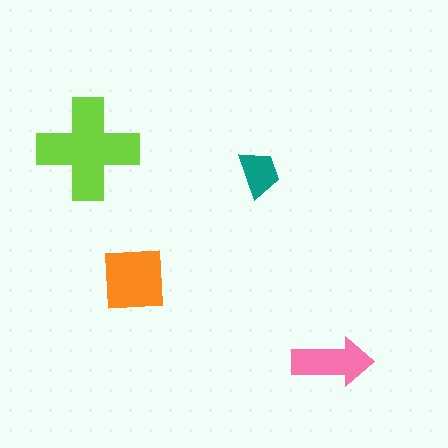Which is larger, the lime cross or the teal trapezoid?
The lime cross.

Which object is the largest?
The lime cross.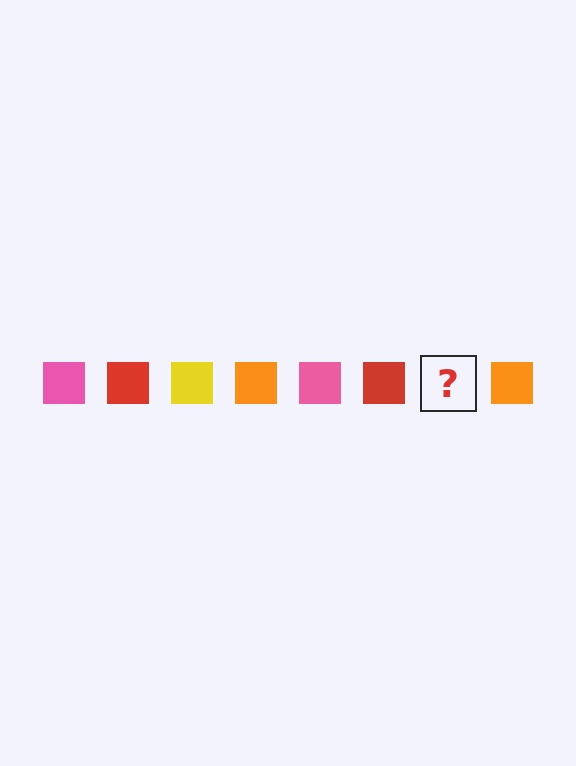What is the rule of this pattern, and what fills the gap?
The rule is that the pattern cycles through pink, red, yellow, orange squares. The gap should be filled with a yellow square.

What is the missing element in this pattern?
The missing element is a yellow square.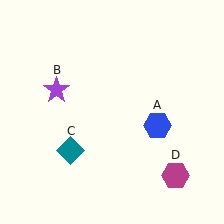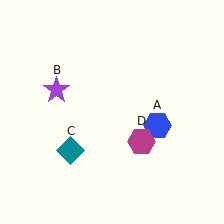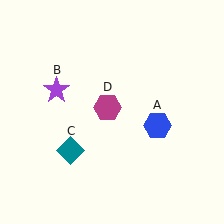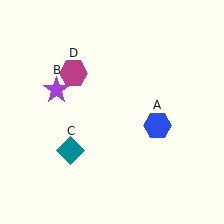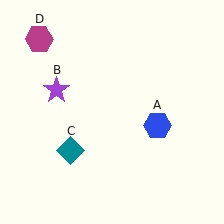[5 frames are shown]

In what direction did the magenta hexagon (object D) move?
The magenta hexagon (object D) moved up and to the left.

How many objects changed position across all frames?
1 object changed position: magenta hexagon (object D).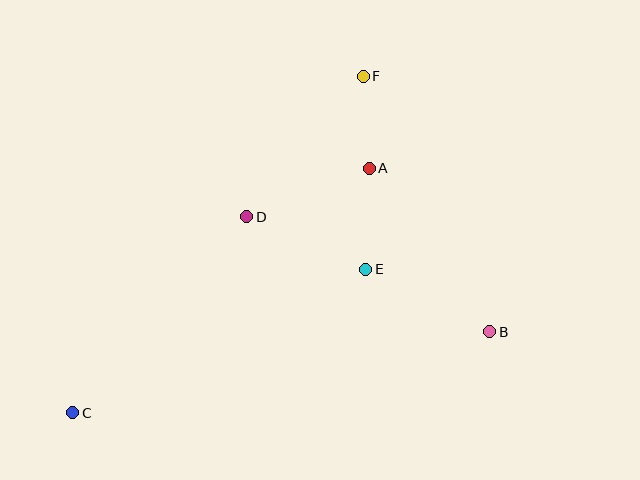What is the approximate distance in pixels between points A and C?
The distance between A and C is approximately 384 pixels.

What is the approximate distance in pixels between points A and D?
The distance between A and D is approximately 132 pixels.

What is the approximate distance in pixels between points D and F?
The distance between D and F is approximately 183 pixels.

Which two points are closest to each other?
Points A and F are closest to each other.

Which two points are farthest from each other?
Points C and F are farthest from each other.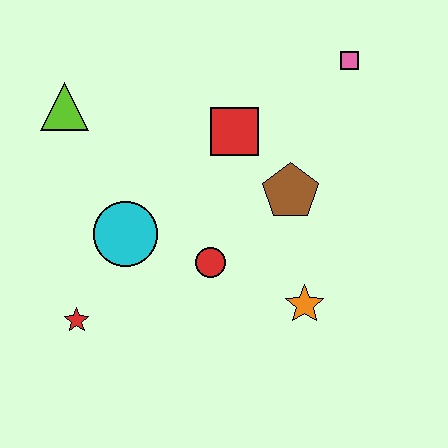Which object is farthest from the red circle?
The pink square is farthest from the red circle.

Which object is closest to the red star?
The cyan circle is closest to the red star.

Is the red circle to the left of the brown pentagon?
Yes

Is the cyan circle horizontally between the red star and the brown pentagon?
Yes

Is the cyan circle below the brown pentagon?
Yes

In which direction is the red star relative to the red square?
The red star is below the red square.